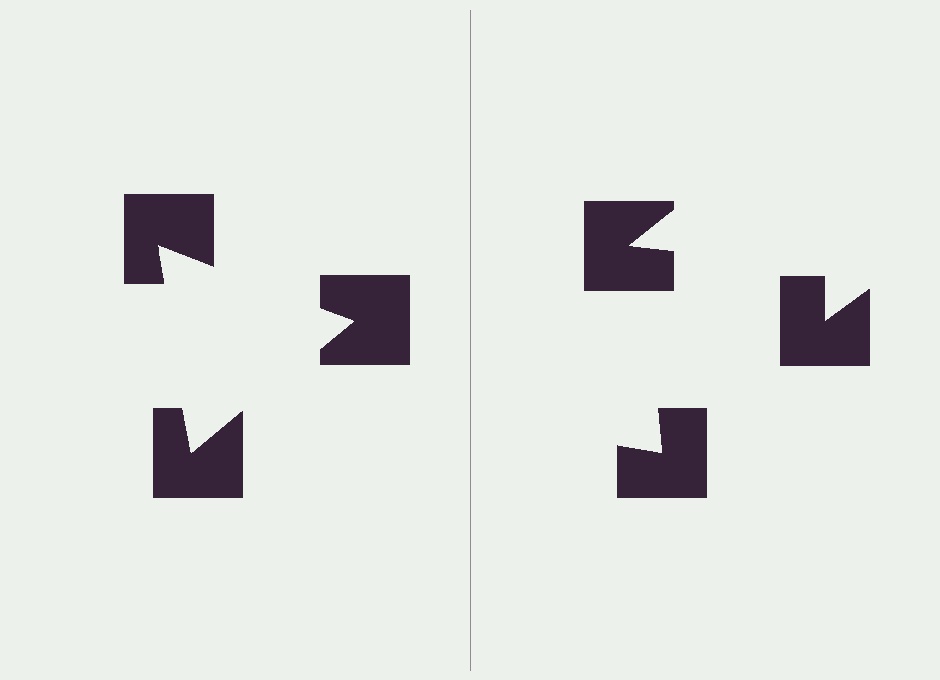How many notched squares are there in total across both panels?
6 — 3 on each side.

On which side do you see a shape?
An illusory triangle appears on the left side. On the right side the wedge cuts are rotated, so no coherent shape forms.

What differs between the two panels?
The notched squares are positioned identically on both sides; only the wedge orientations differ. On the left they align to a triangle; on the right they are misaligned.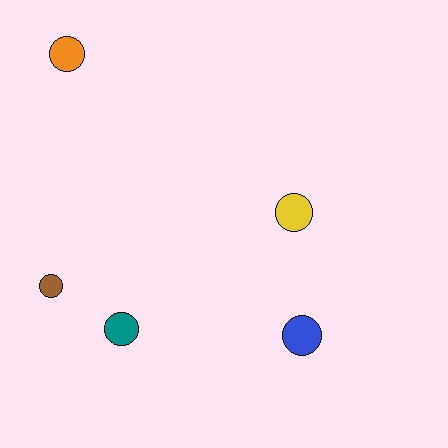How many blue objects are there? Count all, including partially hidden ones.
There is 1 blue object.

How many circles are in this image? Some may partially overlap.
There are 5 circles.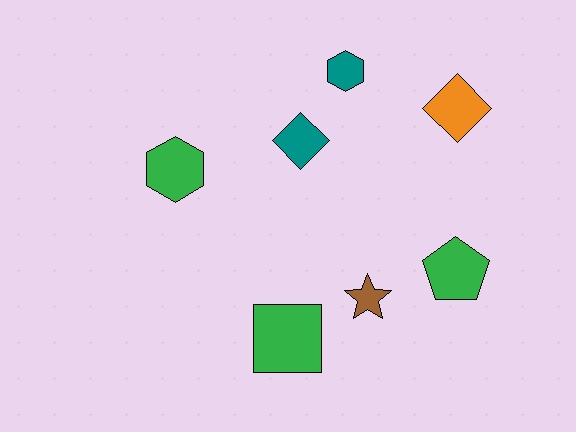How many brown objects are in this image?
There is 1 brown object.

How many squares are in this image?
There is 1 square.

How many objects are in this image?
There are 7 objects.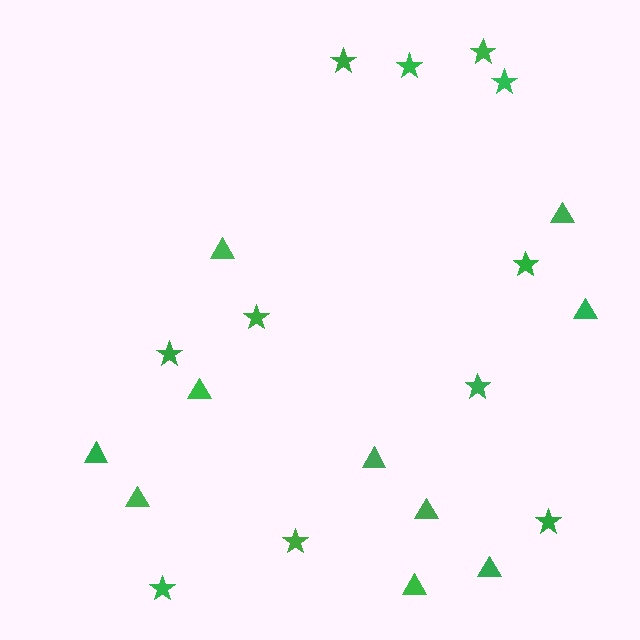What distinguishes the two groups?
There are 2 groups: one group of triangles (10) and one group of stars (11).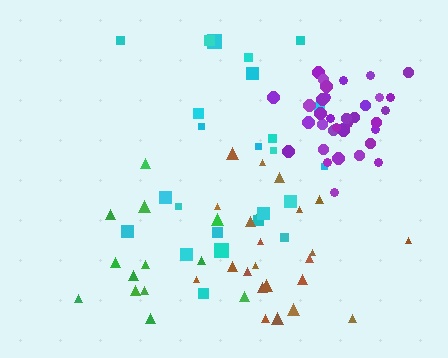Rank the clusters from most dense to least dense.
purple, green, cyan, brown.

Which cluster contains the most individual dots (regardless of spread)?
Purple (35).